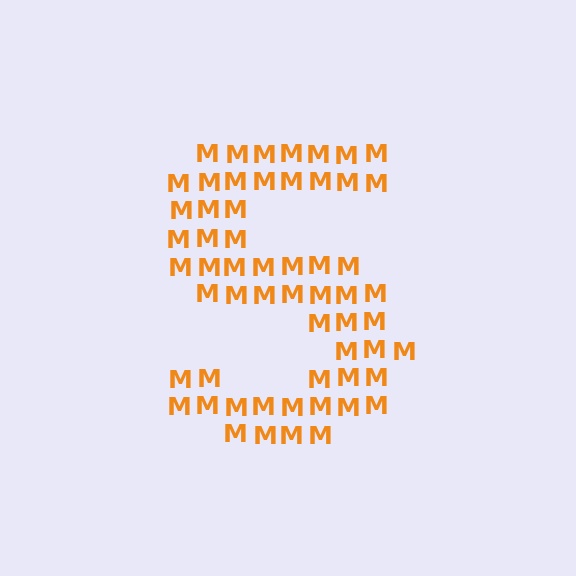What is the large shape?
The large shape is the letter S.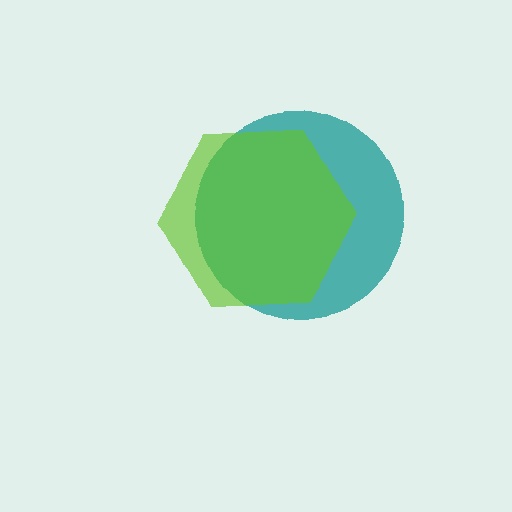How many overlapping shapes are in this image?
There are 2 overlapping shapes in the image.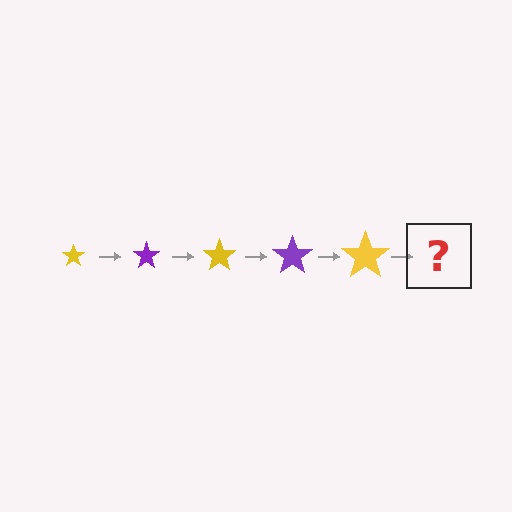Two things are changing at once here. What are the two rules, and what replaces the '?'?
The two rules are that the star grows larger each step and the color cycles through yellow and purple. The '?' should be a purple star, larger than the previous one.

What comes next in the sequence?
The next element should be a purple star, larger than the previous one.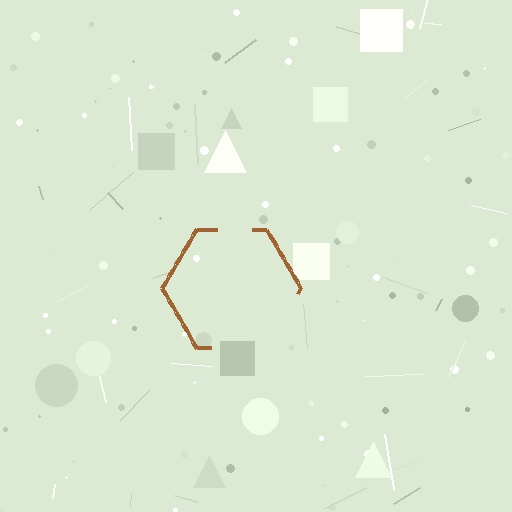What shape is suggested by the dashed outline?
The dashed outline suggests a hexagon.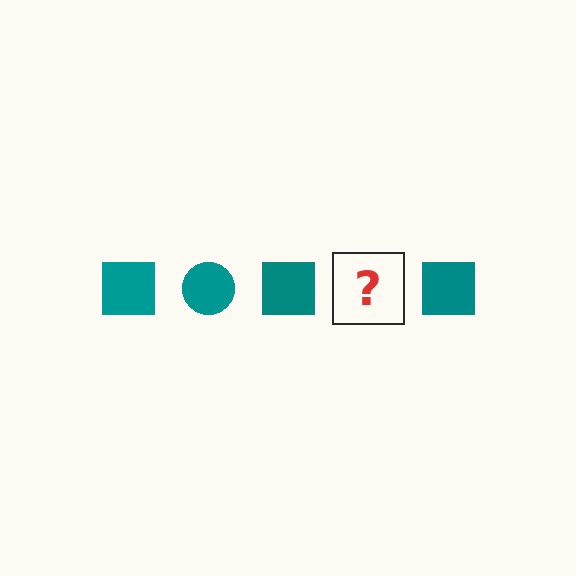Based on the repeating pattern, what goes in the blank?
The blank should be a teal circle.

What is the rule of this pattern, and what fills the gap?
The rule is that the pattern cycles through square, circle shapes in teal. The gap should be filled with a teal circle.